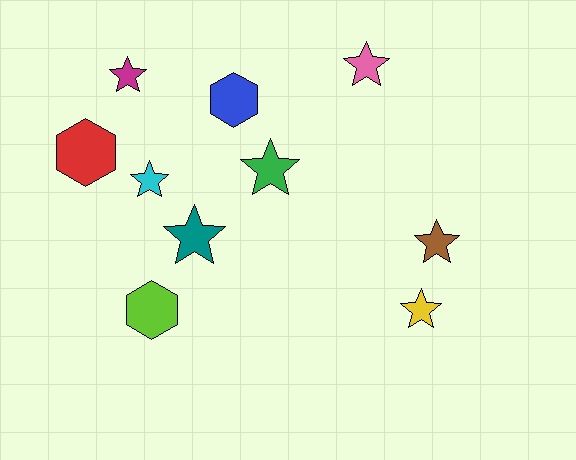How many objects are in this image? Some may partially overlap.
There are 10 objects.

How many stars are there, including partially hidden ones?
There are 7 stars.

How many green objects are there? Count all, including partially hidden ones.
There is 1 green object.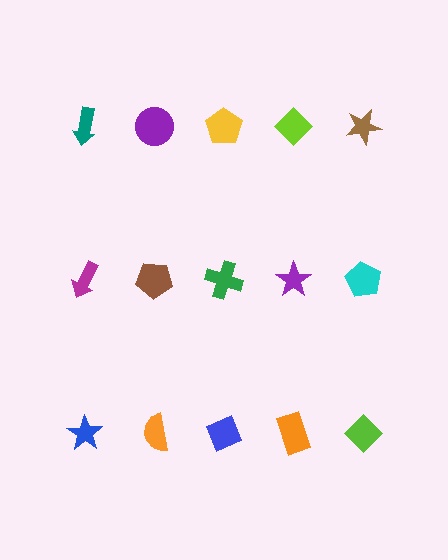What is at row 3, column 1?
A blue star.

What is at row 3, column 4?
An orange rectangle.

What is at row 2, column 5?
A cyan pentagon.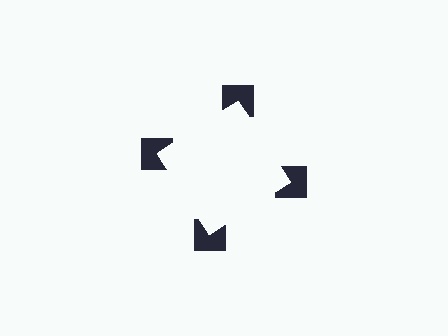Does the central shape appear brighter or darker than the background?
It typically appears slightly brighter than the background, even though no actual brightness change is drawn.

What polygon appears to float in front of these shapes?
An illusory square — its edges are inferred from the aligned wedge cuts in the notched squares, not physically drawn.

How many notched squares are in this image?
There are 4 — one at each vertex of the illusory square.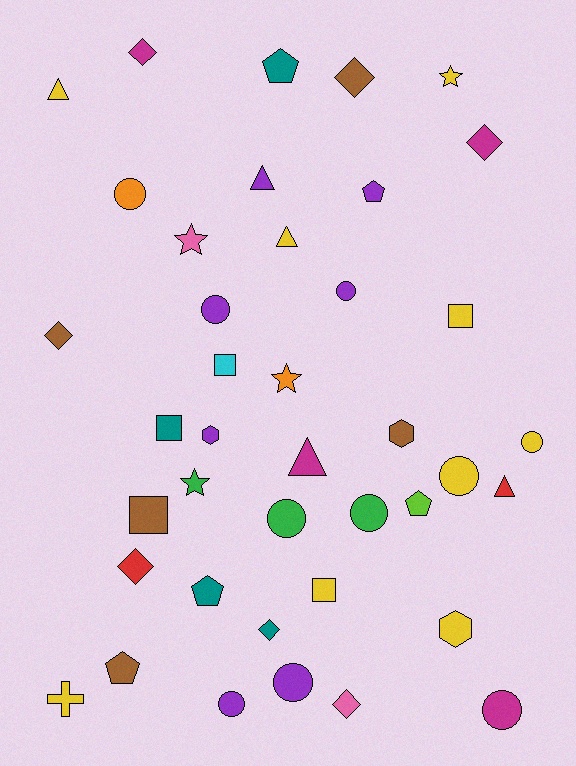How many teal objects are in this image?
There are 4 teal objects.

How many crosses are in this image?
There is 1 cross.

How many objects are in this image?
There are 40 objects.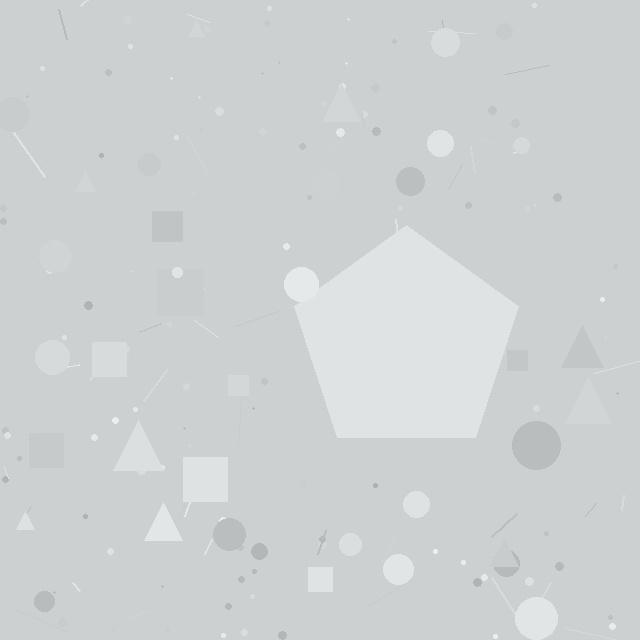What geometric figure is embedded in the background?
A pentagon is embedded in the background.